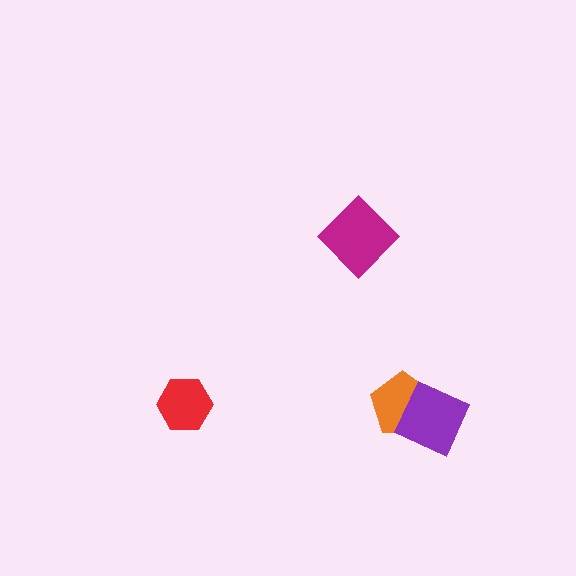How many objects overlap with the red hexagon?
0 objects overlap with the red hexagon.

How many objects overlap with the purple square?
1 object overlaps with the purple square.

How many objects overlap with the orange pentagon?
1 object overlaps with the orange pentagon.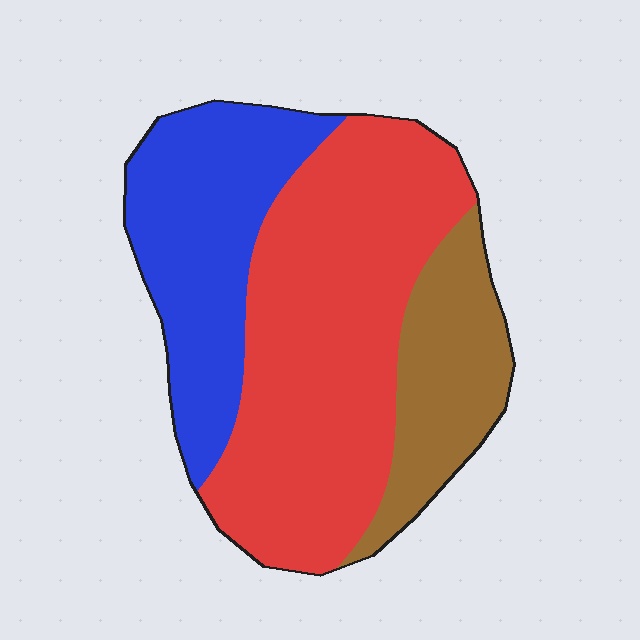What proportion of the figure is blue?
Blue covers 29% of the figure.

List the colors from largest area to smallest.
From largest to smallest: red, blue, brown.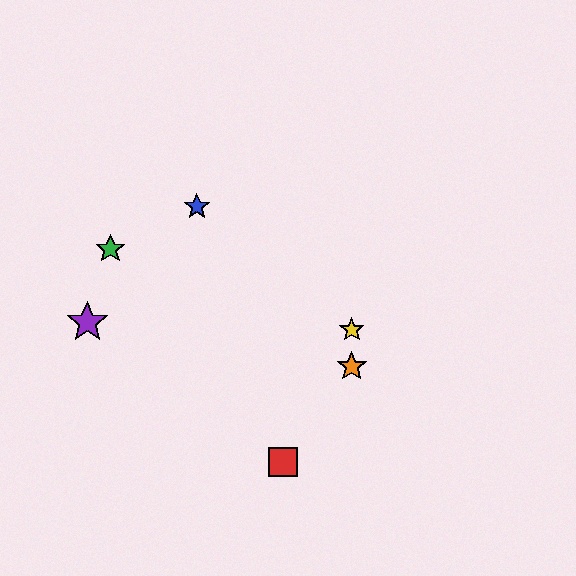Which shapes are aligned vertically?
The yellow star, the orange star are aligned vertically.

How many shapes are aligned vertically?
2 shapes (the yellow star, the orange star) are aligned vertically.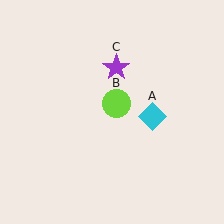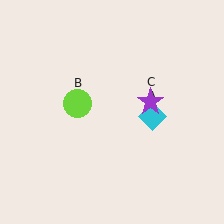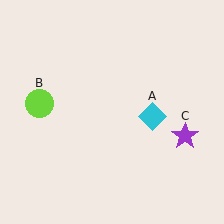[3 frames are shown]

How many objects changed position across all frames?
2 objects changed position: lime circle (object B), purple star (object C).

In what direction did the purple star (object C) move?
The purple star (object C) moved down and to the right.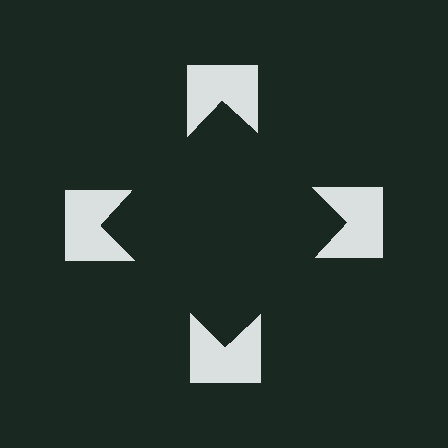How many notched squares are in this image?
There are 4 — one at each vertex of the illusory square.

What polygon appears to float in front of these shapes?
An illusory square — its edges are inferred from the aligned wedge cuts in the notched squares, not physically drawn.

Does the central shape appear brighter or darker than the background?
It typically appears slightly darker than the background, even though no actual brightness change is drawn.